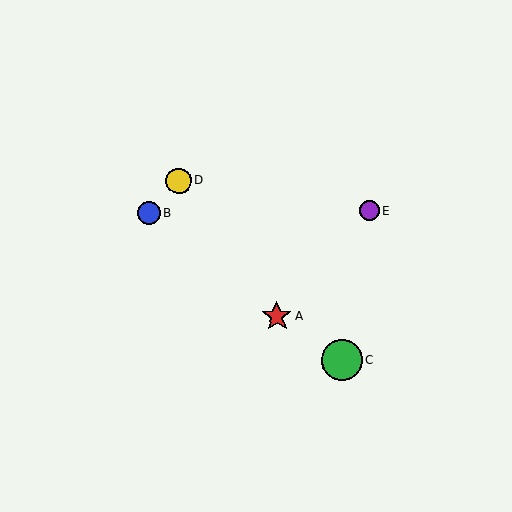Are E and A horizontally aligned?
No, E is at y≈211 and A is at y≈316.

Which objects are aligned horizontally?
Objects B, E are aligned horizontally.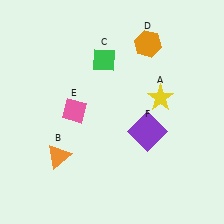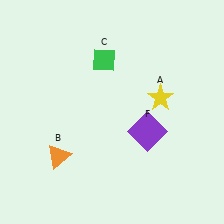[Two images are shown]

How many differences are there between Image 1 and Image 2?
There are 2 differences between the two images.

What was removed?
The pink diamond (E), the orange hexagon (D) were removed in Image 2.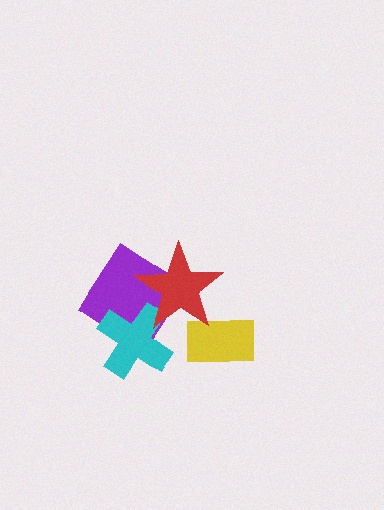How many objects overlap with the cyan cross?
2 objects overlap with the cyan cross.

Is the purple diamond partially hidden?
Yes, it is partially covered by another shape.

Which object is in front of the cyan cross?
The red star is in front of the cyan cross.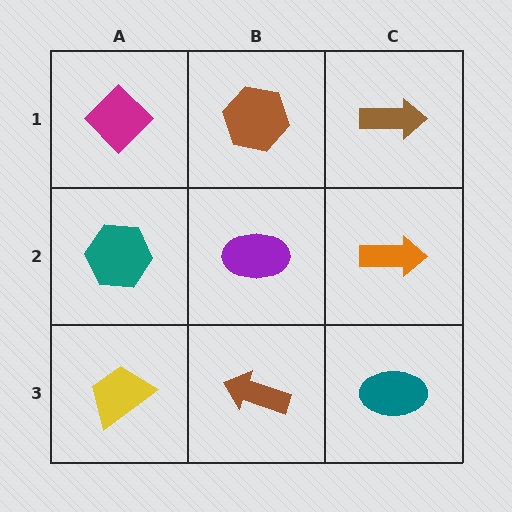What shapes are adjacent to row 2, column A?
A magenta diamond (row 1, column A), a yellow trapezoid (row 3, column A), a purple ellipse (row 2, column B).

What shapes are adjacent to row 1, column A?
A teal hexagon (row 2, column A), a brown hexagon (row 1, column B).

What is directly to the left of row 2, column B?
A teal hexagon.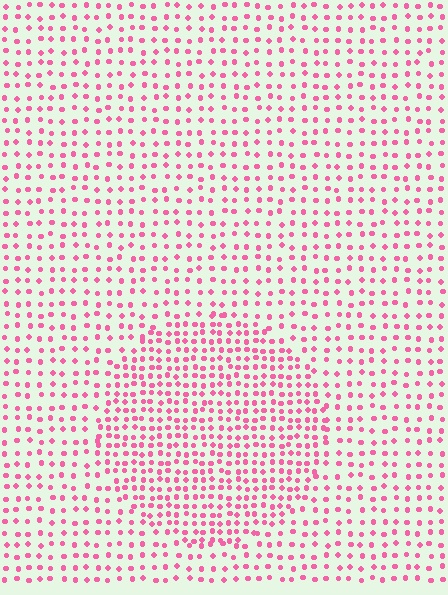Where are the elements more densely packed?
The elements are more densely packed inside the circle boundary.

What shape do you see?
I see a circle.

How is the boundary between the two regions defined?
The boundary is defined by a change in element density (approximately 1.8x ratio). All elements are the same color, size, and shape.